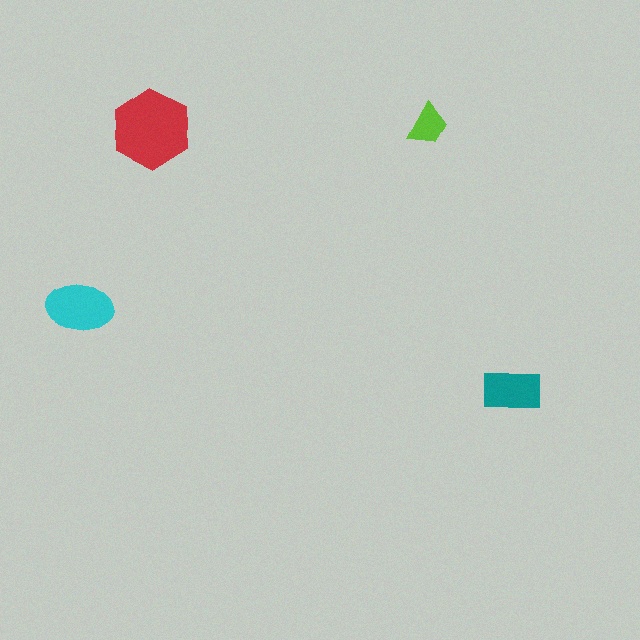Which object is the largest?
The red hexagon.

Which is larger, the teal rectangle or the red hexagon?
The red hexagon.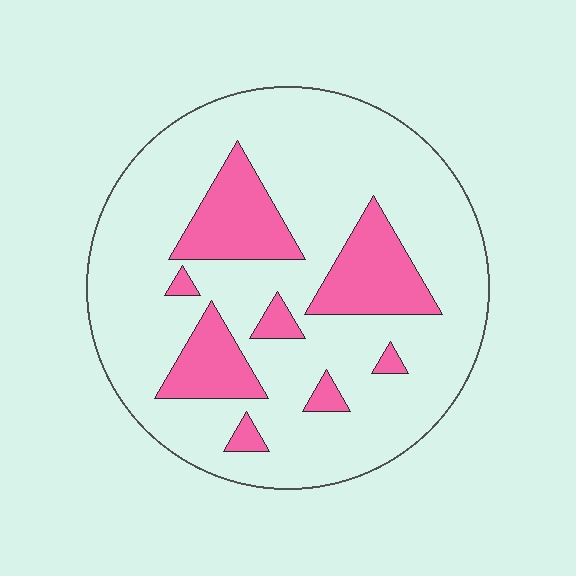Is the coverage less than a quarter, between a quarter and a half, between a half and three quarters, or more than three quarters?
Less than a quarter.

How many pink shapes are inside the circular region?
8.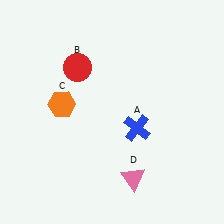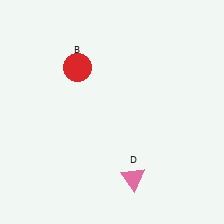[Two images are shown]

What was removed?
The blue cross (A), the orange hexagon (C) were removed in Image 2.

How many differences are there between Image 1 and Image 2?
There are 2 differences between the two images.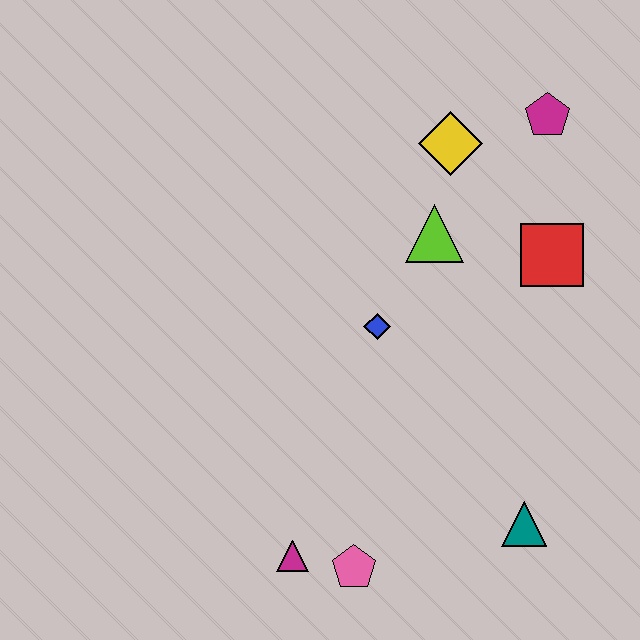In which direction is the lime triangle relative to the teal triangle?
The lime triangle is above the teal triangle.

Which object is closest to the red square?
The lime triangle is closest to the red square.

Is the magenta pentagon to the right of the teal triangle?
Yes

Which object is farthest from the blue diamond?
The magenta pentagon is farthest from the blue diamond.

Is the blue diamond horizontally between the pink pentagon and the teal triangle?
Yes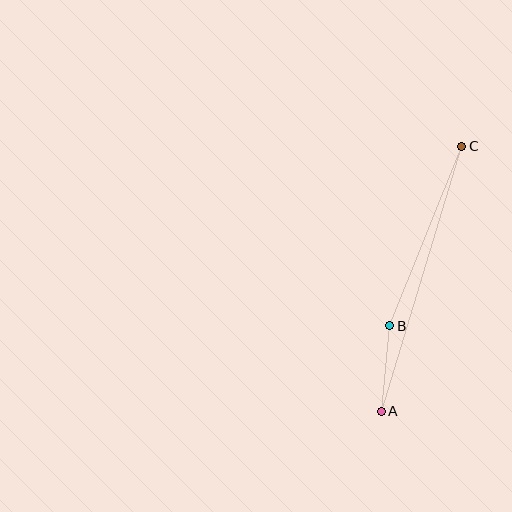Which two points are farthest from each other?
Points A and C are farthest from each other.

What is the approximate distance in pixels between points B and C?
The distance between B and C is approximately 193 pixels.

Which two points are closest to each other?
Points A and B are closest to each other.